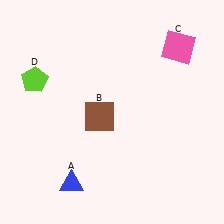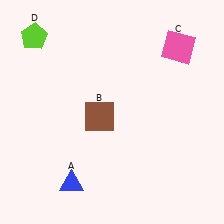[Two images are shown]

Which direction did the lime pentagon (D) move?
The lime pentagon (D) moved up.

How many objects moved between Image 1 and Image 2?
1 object moved between the two images.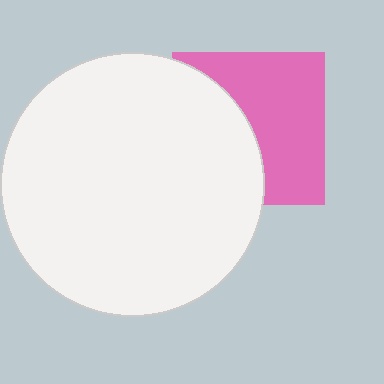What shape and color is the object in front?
The object in front is a white circle.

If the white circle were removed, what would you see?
You would see the complete pink square.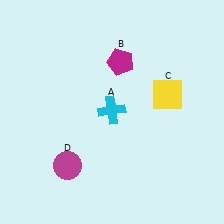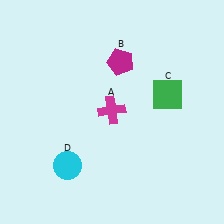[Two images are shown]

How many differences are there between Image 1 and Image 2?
There are 3 differences between the two images.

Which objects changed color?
A changed from cyan to magenta. C changed from yellow to green. D changed from magenta to cyan.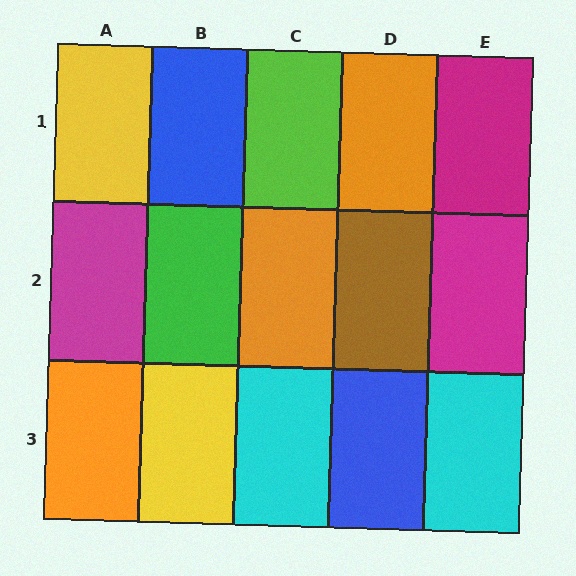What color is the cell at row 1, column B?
Blue.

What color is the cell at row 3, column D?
Blue.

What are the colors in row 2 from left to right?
Magenta, green, orange, brown, magenta.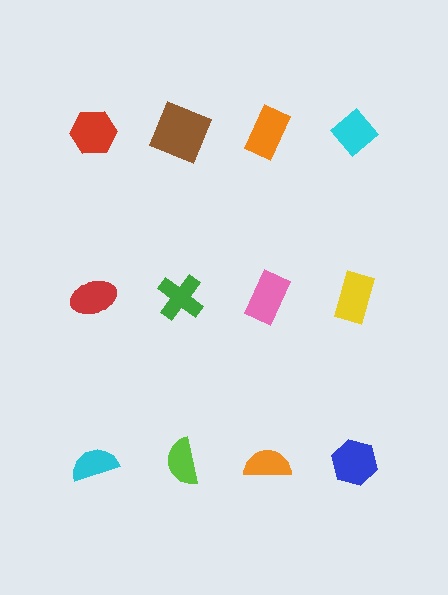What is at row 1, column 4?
A cyan diamond.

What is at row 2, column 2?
A green cross.